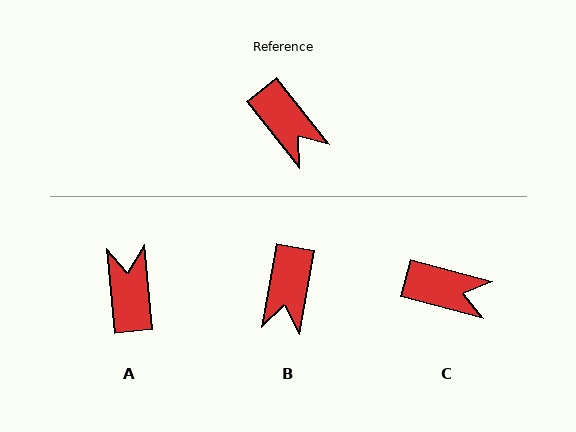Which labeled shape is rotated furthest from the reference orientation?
A, about 147 degrees away.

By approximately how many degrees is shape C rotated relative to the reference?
Approximately 37 degrees counter-clockwise.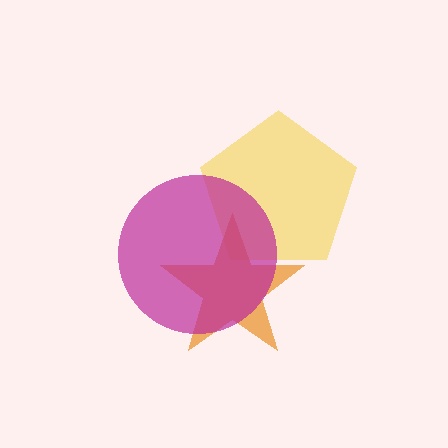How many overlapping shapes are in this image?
There are 3 overlapping shapes in the image.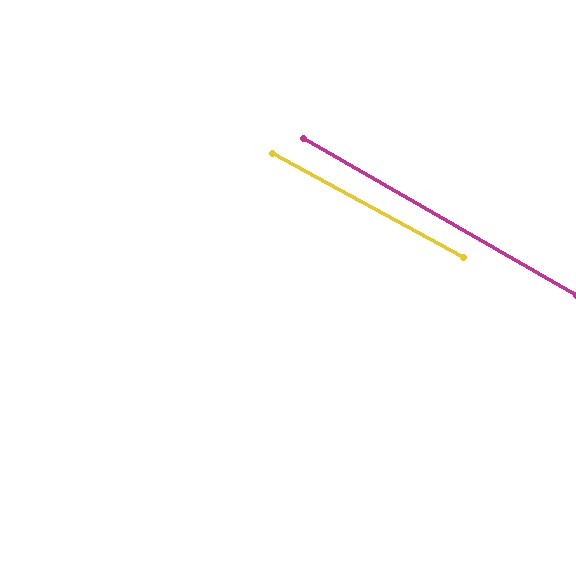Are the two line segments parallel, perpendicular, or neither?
Parallel — their directions differ by only 1.3°.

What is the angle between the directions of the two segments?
Approximately 1 degree.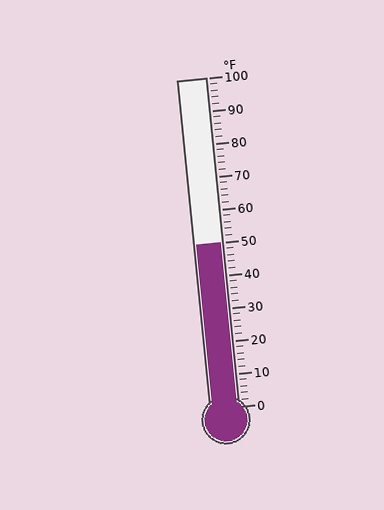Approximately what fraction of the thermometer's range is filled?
The thermometer is filled to approximately 50% of its range.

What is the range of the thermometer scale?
The thermometer scale ranges from 0°F to 100°F.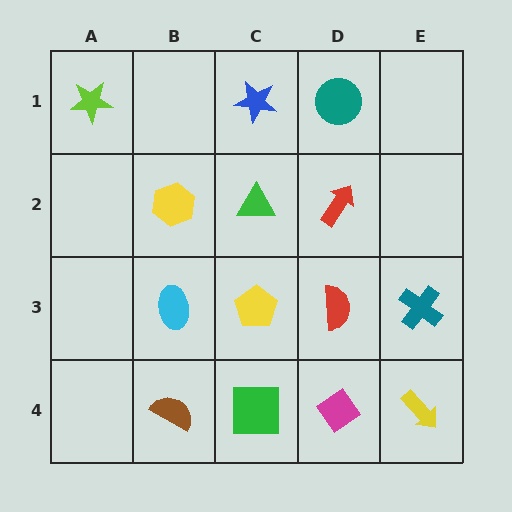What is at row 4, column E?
A yellow arrow.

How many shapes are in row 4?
4 shapes.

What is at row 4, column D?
A magenta diamond.